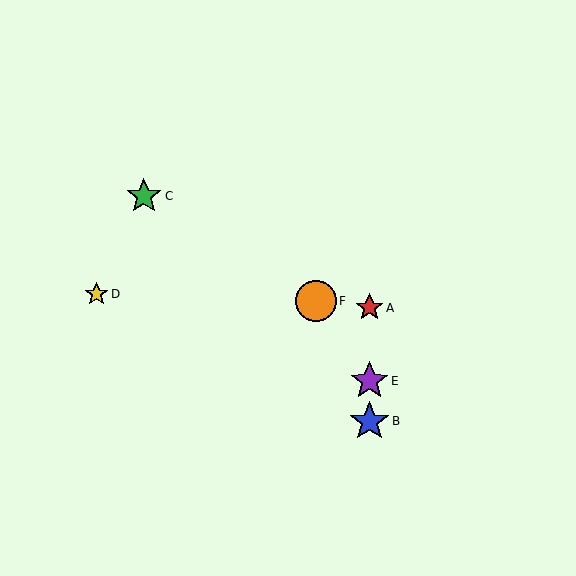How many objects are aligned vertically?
3 objects (A, B, E) are aligned vertically.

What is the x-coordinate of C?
Object C is at x≈144.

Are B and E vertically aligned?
Yes, both are at x≈369.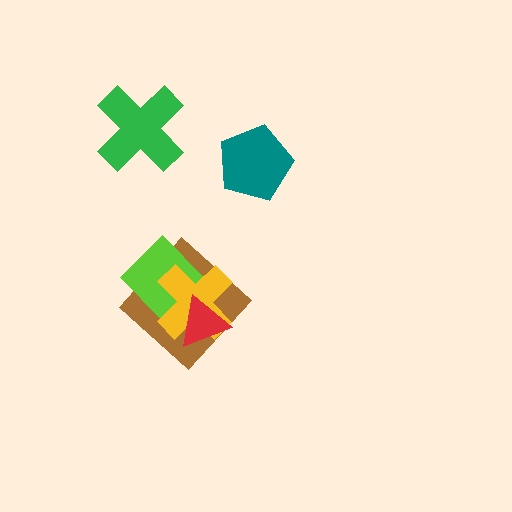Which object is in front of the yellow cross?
The red triangle is in front of the yellow cross.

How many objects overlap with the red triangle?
3 objects overlap with the red triangle.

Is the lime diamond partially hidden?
Yes, it is partially covered by another shape.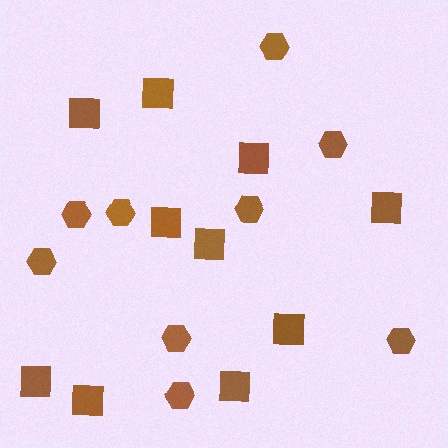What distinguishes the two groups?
There are 2 groups: one group of squares (10) and one group of hexagons (9).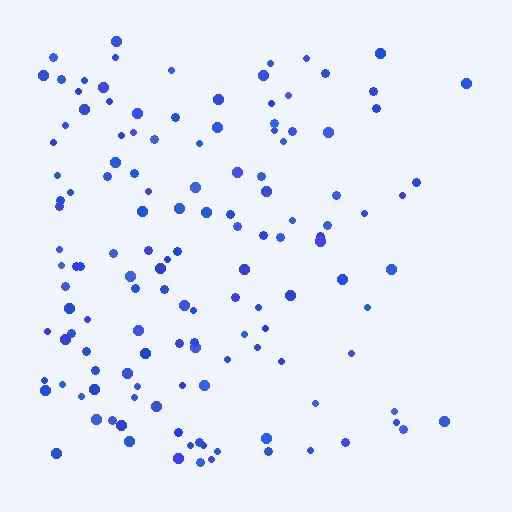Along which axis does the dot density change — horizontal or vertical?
Horizontal.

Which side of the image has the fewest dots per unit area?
The right.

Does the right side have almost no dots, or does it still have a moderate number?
Still a moderate number, just noticeably fewer than the left.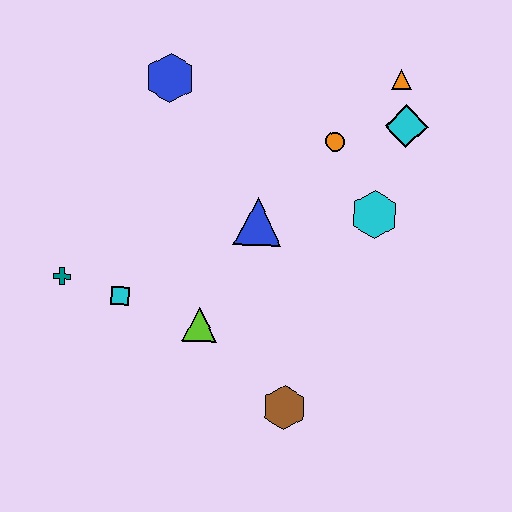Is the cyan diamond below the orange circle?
No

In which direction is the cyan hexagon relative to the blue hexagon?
The cyan hexagon is to the right of the blue hexagon.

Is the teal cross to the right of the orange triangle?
No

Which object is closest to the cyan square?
The teal cross is closest to the cyan square.